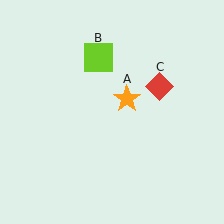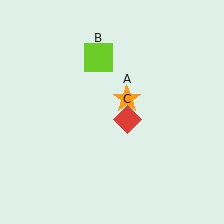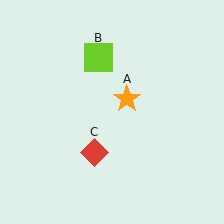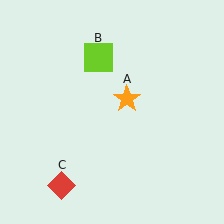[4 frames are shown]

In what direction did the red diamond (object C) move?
The red diamond (object C) moved down and to the left.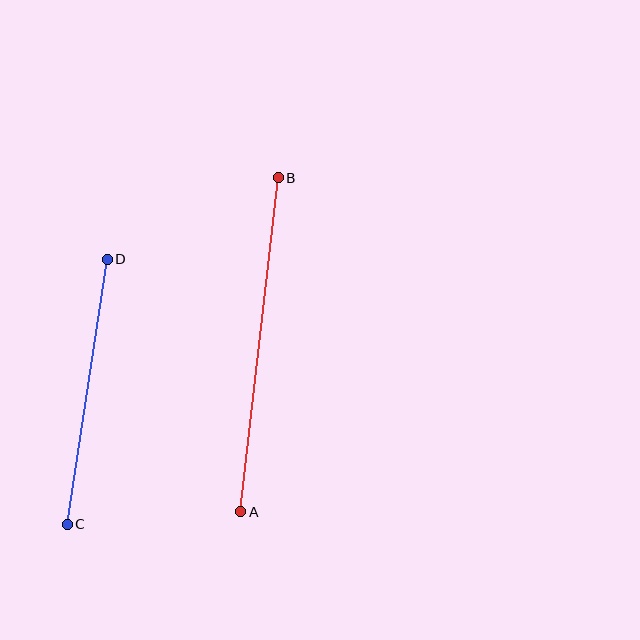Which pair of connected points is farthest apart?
Points A and B are farthest apart.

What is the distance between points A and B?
The distance is approximately 336 pixels.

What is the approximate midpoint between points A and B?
The midpoint is at approximately (260, 345) pixels.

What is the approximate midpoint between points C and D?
The midpoint is at approximately (87, 392) pixels.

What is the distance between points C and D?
The distance is approximately 268 pixels.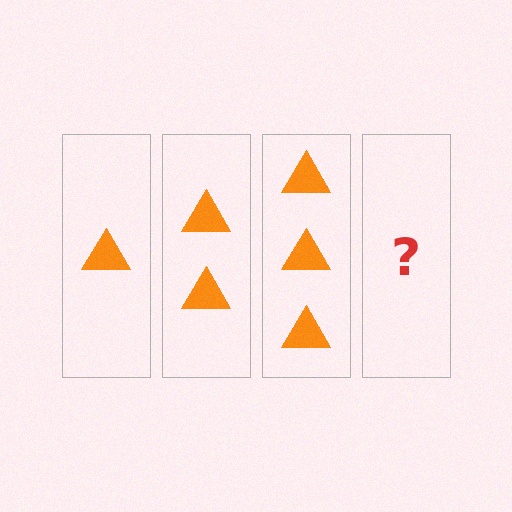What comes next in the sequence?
The next element should be 4 triangles.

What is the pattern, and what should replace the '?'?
The pattern is that each step adds one more triangle. The '?' should be 4 triangles.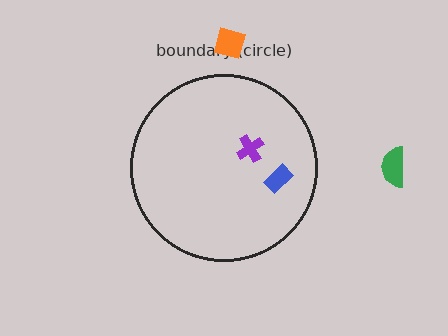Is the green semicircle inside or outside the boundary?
Outside.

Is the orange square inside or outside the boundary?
Outside.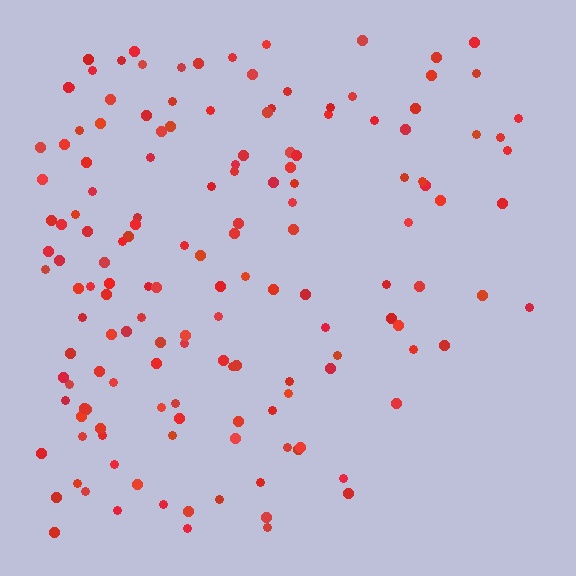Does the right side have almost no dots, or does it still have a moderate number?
Still a moderate number, just noticeably fewer than the left.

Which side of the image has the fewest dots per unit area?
The right.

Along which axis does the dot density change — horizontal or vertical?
Horizontal.